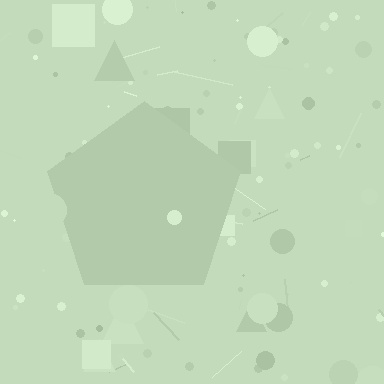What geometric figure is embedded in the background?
A pentagon is embedded in the background.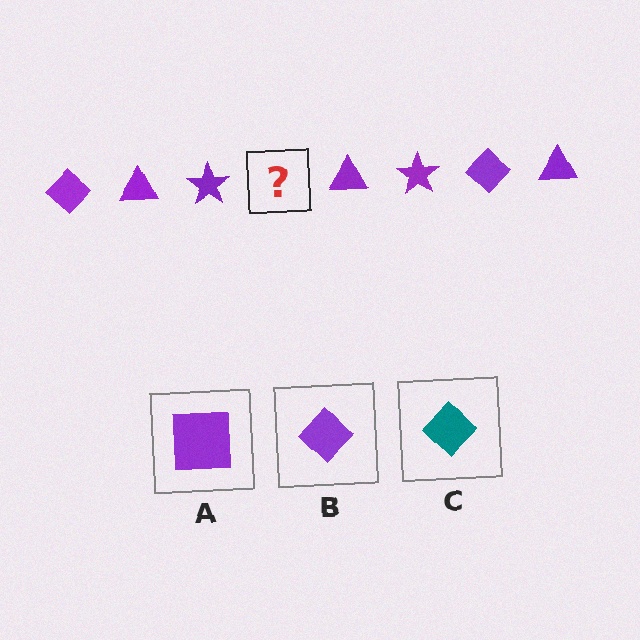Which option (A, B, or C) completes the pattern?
B.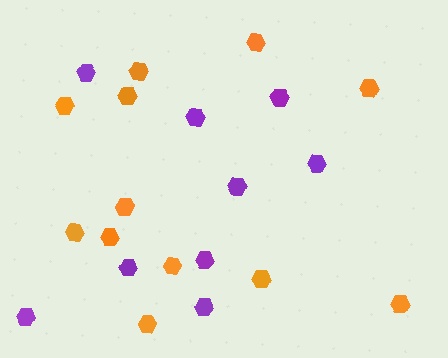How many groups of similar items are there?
There are 2 groups: one group of orange hexagons (12) and one group of purple hexagons (9).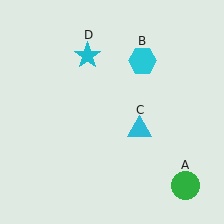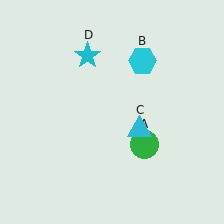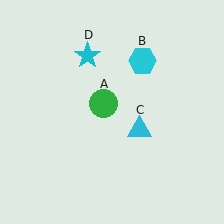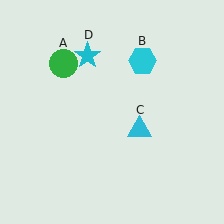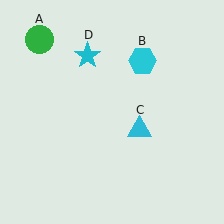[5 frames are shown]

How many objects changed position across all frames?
1 object changed position: green circle (object A).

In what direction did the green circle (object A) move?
The green circle (object A) moved up and to the left.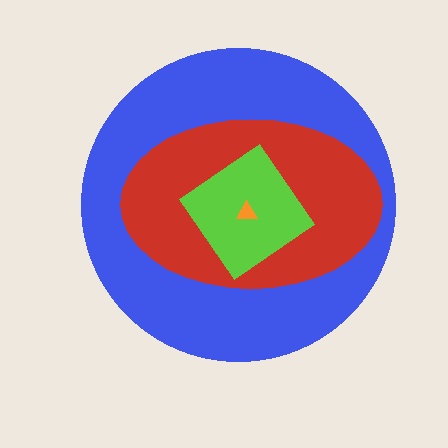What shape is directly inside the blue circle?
The red ellipse.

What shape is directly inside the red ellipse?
The lime diamond.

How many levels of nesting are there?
4.